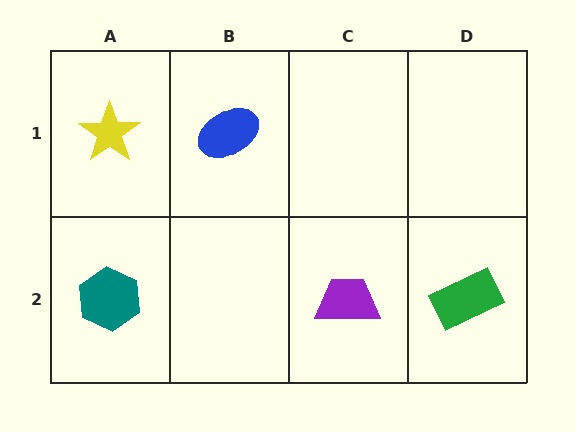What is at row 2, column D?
A green rectangle.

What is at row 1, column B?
A blue ellipse.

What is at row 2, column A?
A teal hexagon.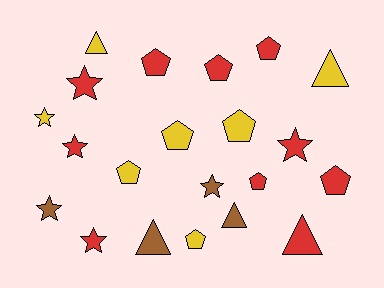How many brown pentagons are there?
There are no brown pentagons.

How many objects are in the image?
There are 21 objects.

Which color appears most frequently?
Red, with 10 objects.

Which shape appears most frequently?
Pentagon, with 9 objects.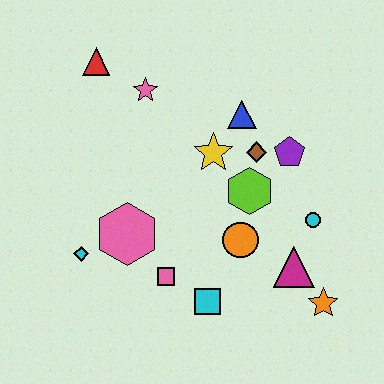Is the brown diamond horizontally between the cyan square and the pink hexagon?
No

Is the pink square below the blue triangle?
Yes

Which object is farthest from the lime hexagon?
The red triangle is farthest from the lime hexagon.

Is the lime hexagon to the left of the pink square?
No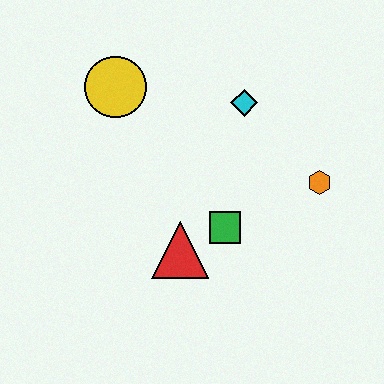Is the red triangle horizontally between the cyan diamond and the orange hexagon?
No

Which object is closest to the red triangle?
The green square is closest to the red triangle.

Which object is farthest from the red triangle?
The yellow circle is farthest from the red triangle.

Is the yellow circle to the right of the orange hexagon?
No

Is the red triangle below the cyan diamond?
Yes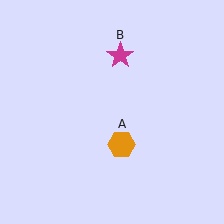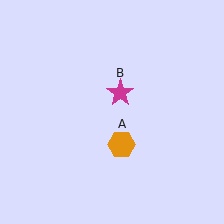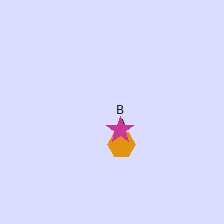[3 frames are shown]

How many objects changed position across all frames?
1 object changed position: magenta star (object B).